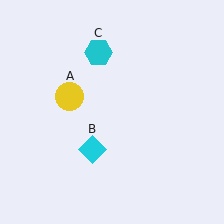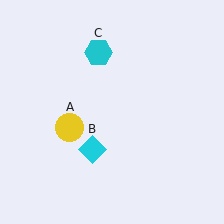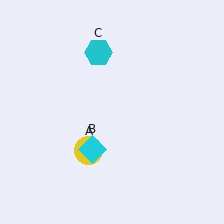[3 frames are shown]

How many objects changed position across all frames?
1 object changed position: yellow circle (object A).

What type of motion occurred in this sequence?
The yellow circle (object A) rotated counterclockwise around the center of the scene.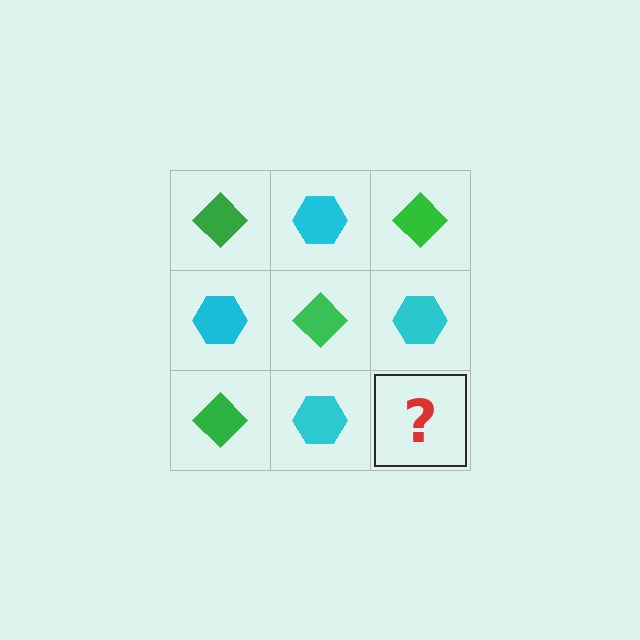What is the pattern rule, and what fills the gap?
The rule is that it alternates green diamond and cyan hexagon in a checkerboard pattern. The gap should be filled with a green diamond.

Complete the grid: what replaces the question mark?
The question mark should be replaced with a green diamond.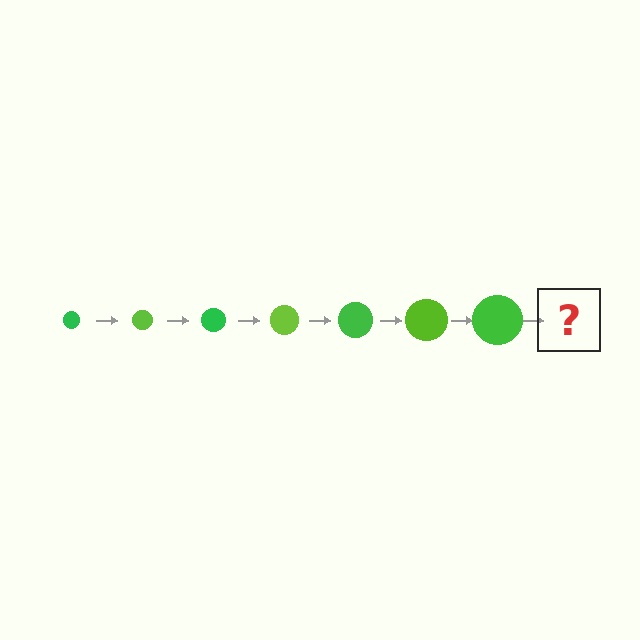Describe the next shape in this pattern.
It should be a lime circle, larger than the previous one.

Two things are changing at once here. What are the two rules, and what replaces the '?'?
The two rules are that the circle grows larger each step and the color cycles through green and lime. The '?' should be a lime circle, larger than the previous one.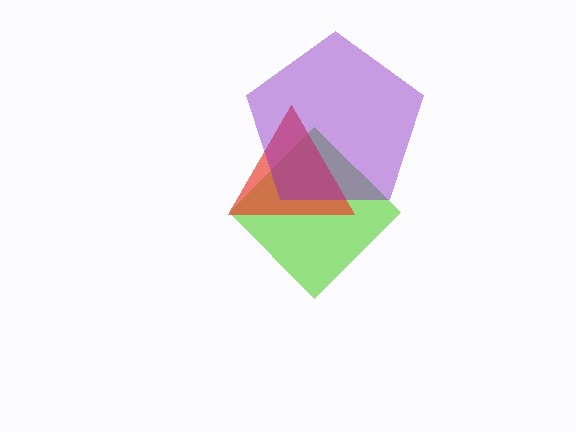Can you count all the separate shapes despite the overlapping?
Yes, there are 3 separate shapes.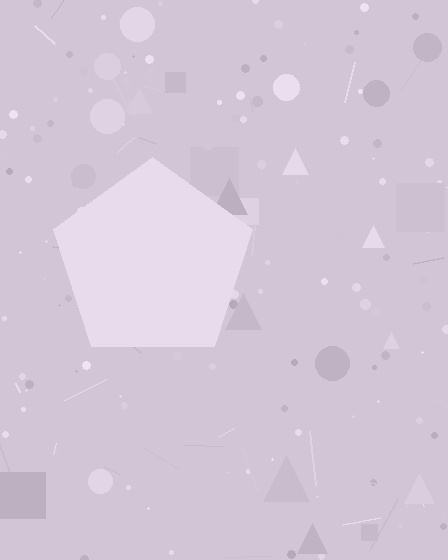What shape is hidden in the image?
A pentagon is hidden in the image.